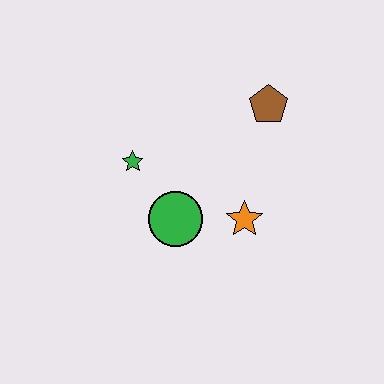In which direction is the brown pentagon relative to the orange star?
The brown pentagon is above the orange star.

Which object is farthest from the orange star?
The green star is farthest from the orange star.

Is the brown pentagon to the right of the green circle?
Yes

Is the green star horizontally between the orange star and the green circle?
No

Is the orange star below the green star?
Yes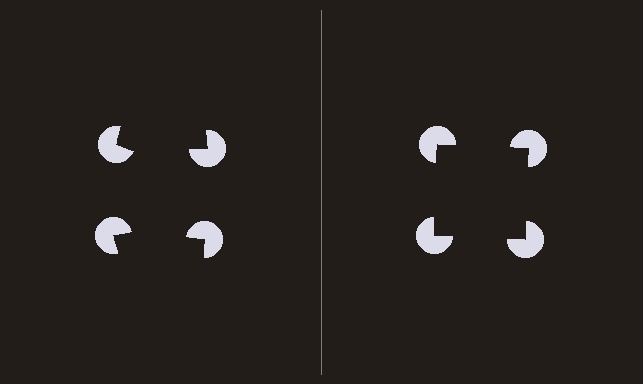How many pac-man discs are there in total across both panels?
8 — 4 on each side.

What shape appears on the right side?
An illusory square.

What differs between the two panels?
The pac-man discs are positioned identically on both sides; only the wedge orientations differ. On the right they align to a square; on the left they are misaligned.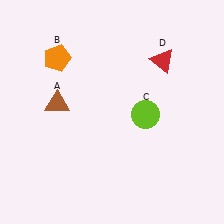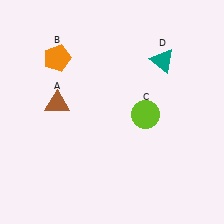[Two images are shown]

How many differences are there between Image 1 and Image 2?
There is 1 difference between the two images.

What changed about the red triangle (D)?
In Image 1, D is red. In Image 2, it changed to teal.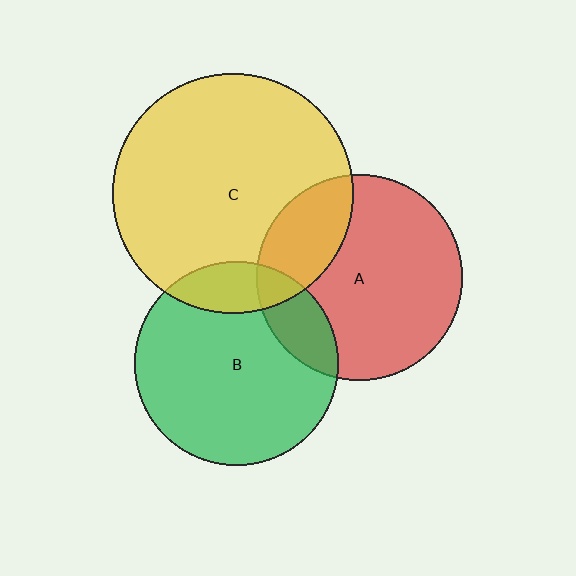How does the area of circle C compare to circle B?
Approximately 1.4 times.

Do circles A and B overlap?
Yes.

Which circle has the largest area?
Circle C (yellow).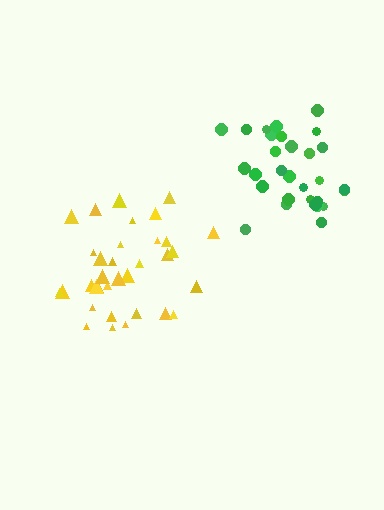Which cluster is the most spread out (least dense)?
Yellow.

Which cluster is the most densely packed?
Green.